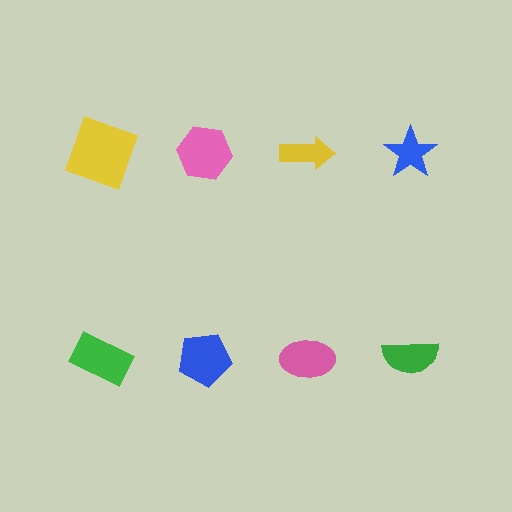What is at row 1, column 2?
A pink hexagon.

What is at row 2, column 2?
A blue pentagon.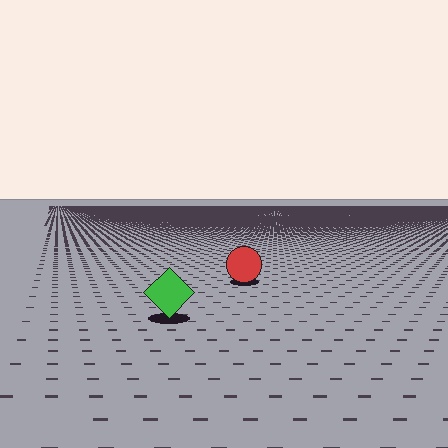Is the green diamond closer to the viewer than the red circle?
Yes. The green diamond is closer — you can tell from the texture gradient: the ground texture is coarser near it.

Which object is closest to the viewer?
The green diamond is closest. The texture marks near it are larger and more spread out.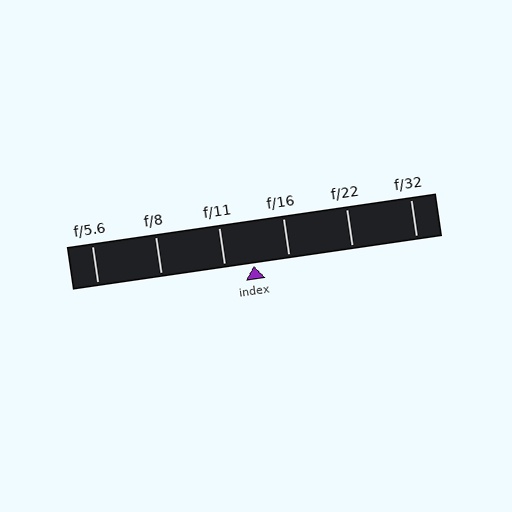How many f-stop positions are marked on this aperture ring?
There are 6 f-stop positions marked.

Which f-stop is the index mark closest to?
The index mark is closest to f/11.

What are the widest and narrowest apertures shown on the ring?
The widest aperture shown is f/5.6 and the narrowest is f/32.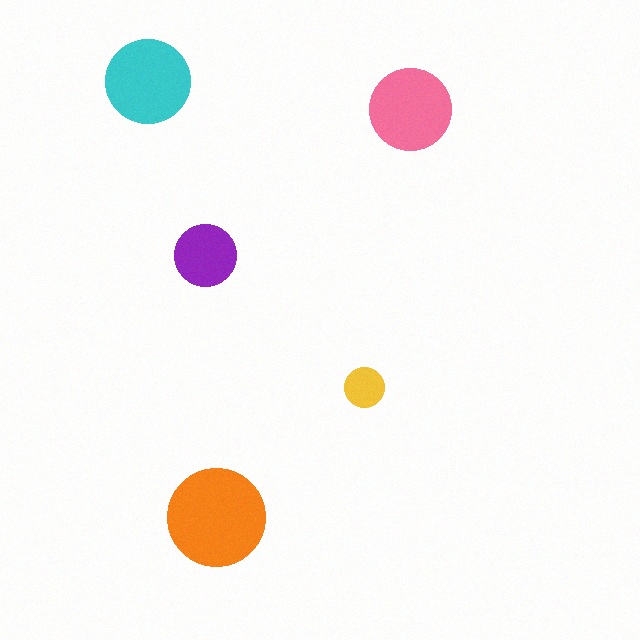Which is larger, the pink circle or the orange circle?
The orange one.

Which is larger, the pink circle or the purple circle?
The pink one.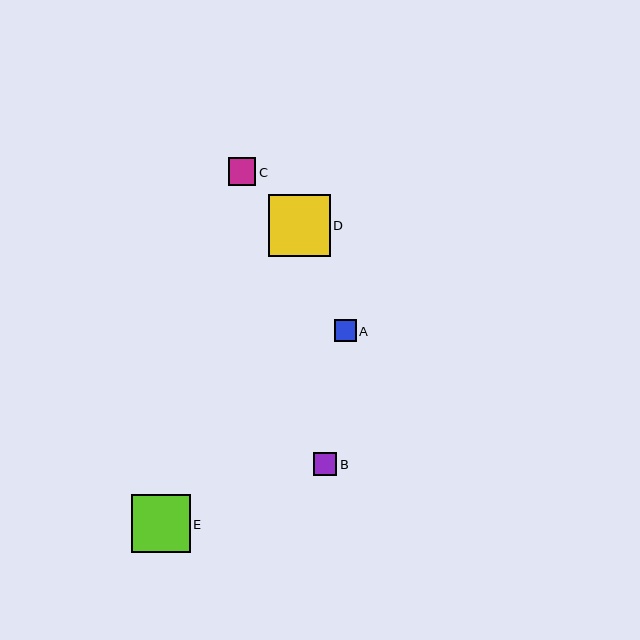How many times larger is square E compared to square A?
Square E is approximately 2.6 times the size of square A.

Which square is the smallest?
Square A is the smallest with a size of approximately 22 pixels.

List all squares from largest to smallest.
From largest to smallest: D, E, C, B, A.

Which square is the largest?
Square D is the largest with a size of approximately 62 pixels.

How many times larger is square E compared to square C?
Square E is approximately 2.1 times the size of square C.